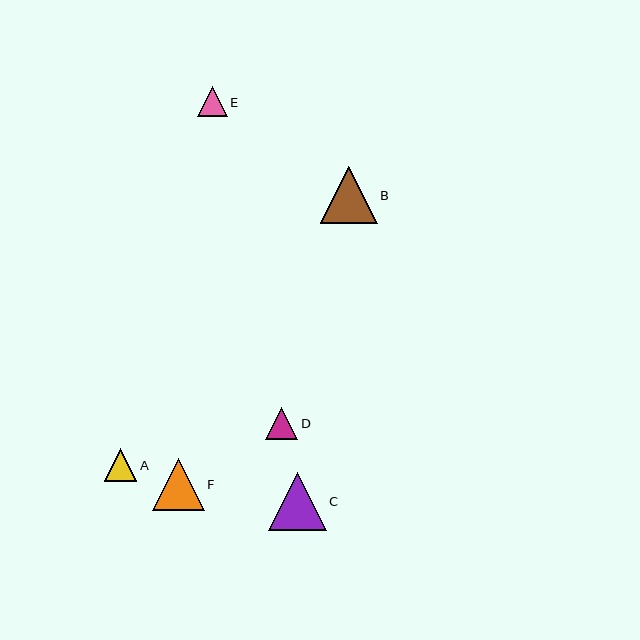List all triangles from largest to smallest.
From largest to smallest: C, B, F, A, D, E.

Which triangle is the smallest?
Triangle E is the smallest with a size of approximately 30 pixels.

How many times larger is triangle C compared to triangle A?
Triangle C is approximately 1.8 times the size of triangle A.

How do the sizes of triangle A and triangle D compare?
Triangle A and triangle D are approximately the same size.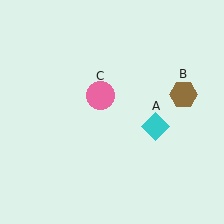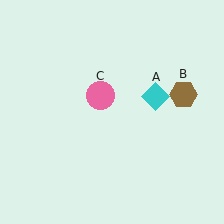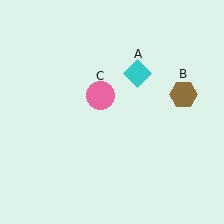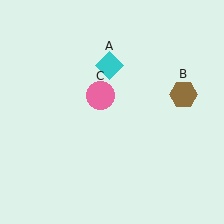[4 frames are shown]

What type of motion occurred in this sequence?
The cyan diamond (object A) rotated counterclockwise around the center of the scene.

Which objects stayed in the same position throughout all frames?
Brown hexagon (object B) and pink circle (object C) remained stationary.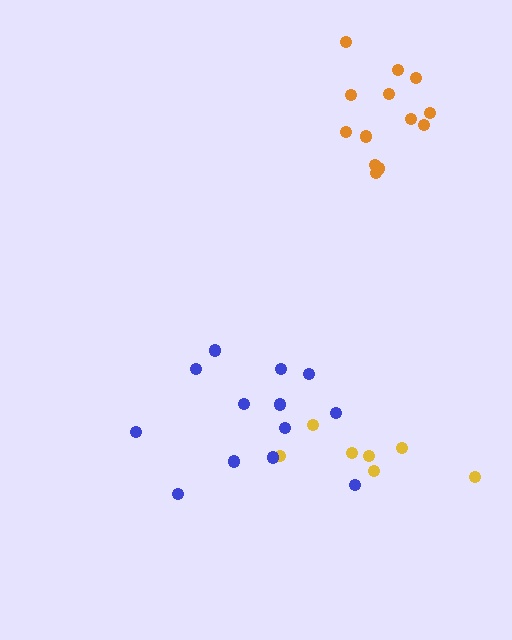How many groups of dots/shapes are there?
There are 3 groups.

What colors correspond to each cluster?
The clusters are colored: yellow, blue, orange.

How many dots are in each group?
Group 1: 7 dots, Group 2: 13 dots, Group 3: 13 dots (33 total).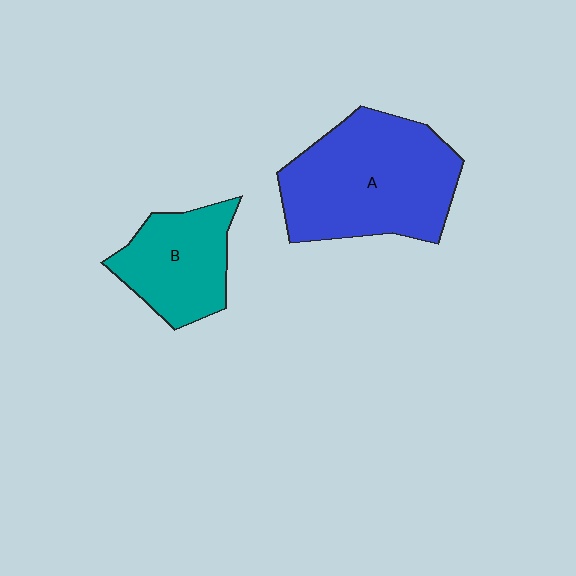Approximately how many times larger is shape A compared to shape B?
Approximately 1.7 times.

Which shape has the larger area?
Shape A (blue).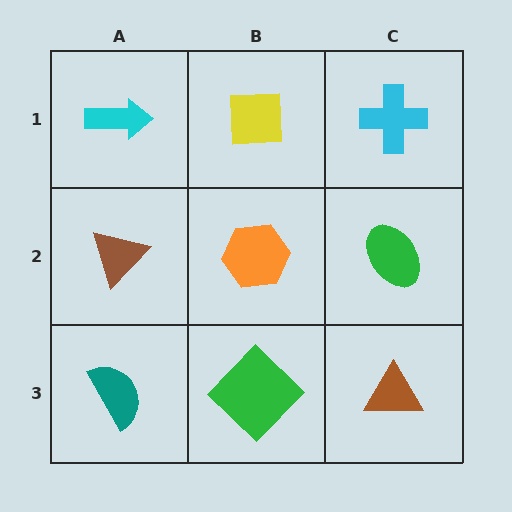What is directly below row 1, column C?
A green ellipse.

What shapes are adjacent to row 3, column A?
A brown triangle (row 2, column A), a green diamond (row 3, column B).